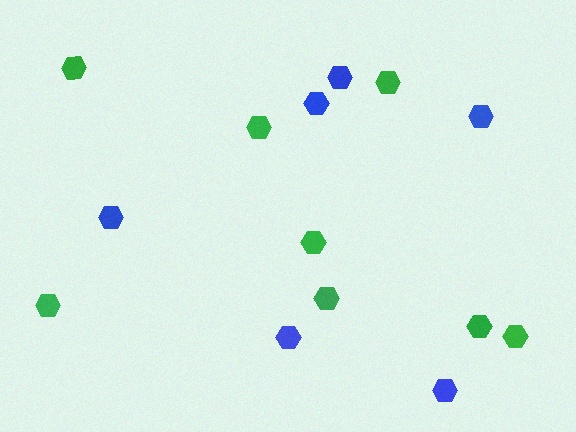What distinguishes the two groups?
There are 2 groups: one group of blue hexagons (6) and one group of green hexagons (8).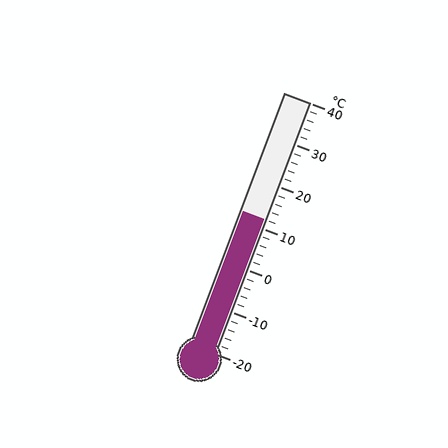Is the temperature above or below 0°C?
The temperature is above 0°C.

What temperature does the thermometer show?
The thermometer shows approximately 12°C.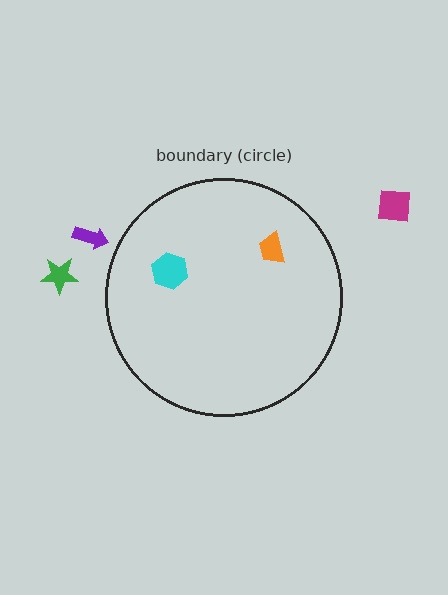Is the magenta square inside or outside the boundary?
Outside.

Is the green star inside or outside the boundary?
Outside.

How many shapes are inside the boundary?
2 inside, 3 outside.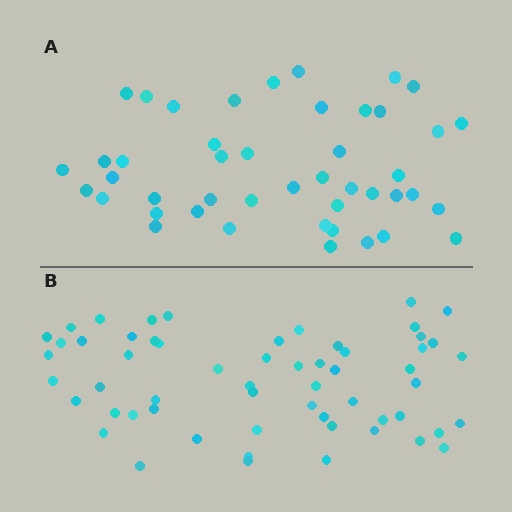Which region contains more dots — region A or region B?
Region B (the bottom region) has more dots.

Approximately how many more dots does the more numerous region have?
Region B has approximately 15 more dots than region A.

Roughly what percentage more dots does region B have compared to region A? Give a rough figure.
About 30% more.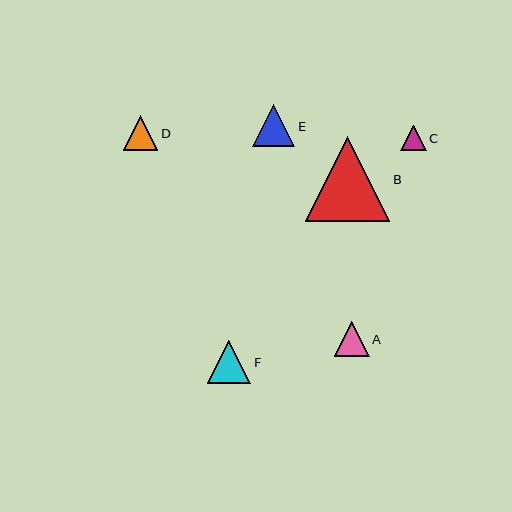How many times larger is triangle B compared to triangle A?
Triangle B is approximately 2.4 times the size of triangle A.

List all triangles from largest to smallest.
From largest to smallest: B, F, E, A, D, C.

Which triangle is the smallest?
Triangle C is the smallest with a size of approximately 25 pixels.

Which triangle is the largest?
Triangle B is the largest with a size of approximately 85 pixels.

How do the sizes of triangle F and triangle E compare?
Triangle F and triangle E are approximately the same size.